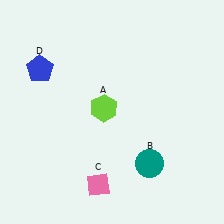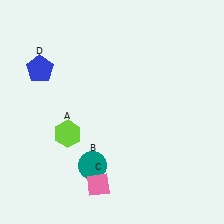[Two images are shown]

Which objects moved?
The objects that moved are: the lime hexagon (A), the teal circle (B).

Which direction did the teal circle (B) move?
The teal circle (B) moved left.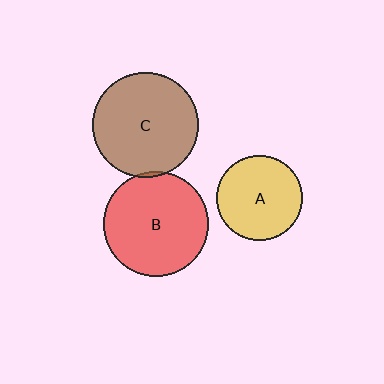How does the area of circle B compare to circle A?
Approximately 1.5 times.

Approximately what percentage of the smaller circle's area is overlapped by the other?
Approximately 5%.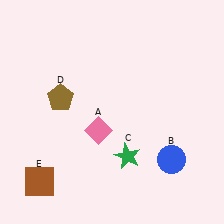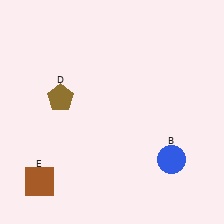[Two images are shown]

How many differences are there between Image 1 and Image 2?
There are 2 differences between the two images.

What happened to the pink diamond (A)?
The pink diamond (A) was removed in Image 2. It was in the bottom-left area of Image 1.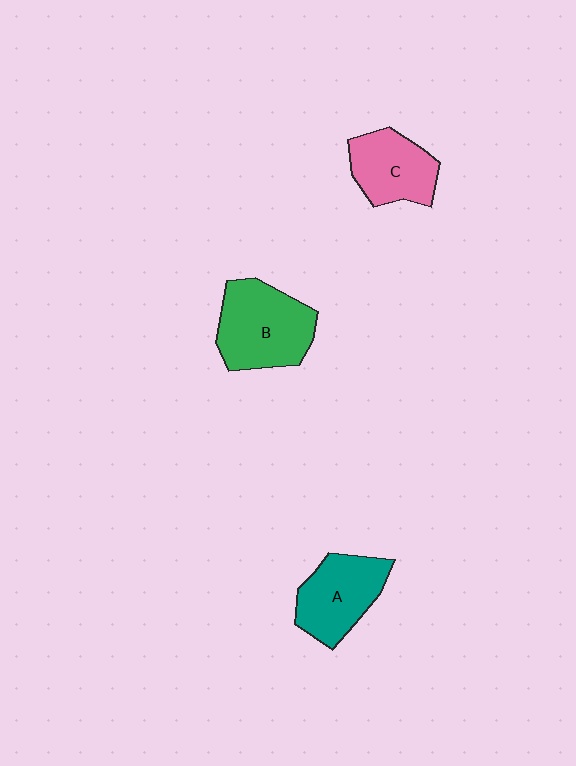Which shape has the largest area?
Shape B (green).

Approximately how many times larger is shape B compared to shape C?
Approximately 1.3 times.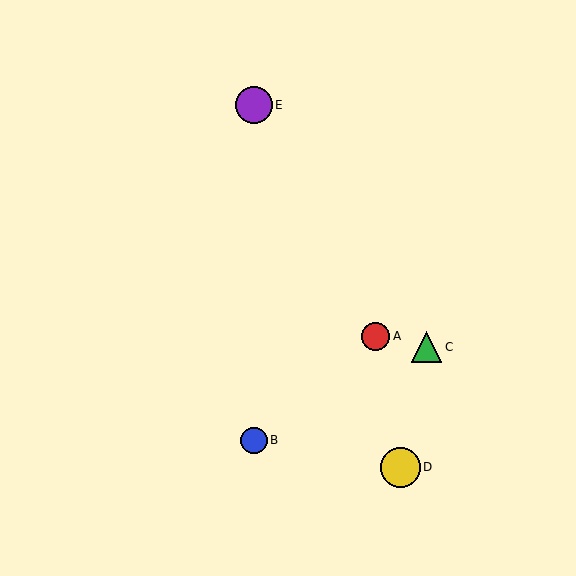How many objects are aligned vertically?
2 objects (B, E) are aligned vertically.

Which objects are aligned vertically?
Objects B, E are aligned vertically.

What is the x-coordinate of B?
Object B is at x≈254.